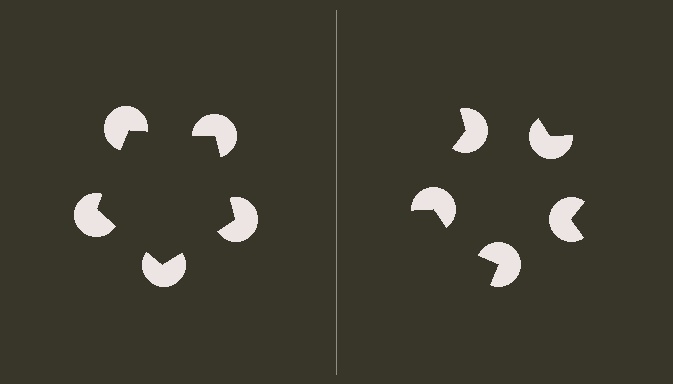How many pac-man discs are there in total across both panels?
10 — 5 on each side.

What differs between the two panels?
The pac-man discs are positioned identically on both sides; only the wedge orientations differ. On the left they align to a pentagon; on the right they are misaligned.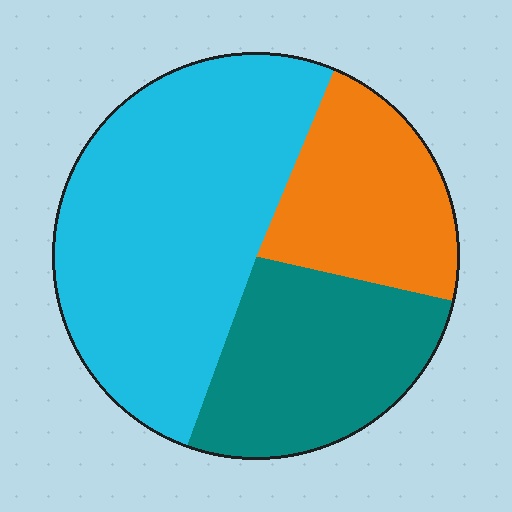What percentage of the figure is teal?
Teal covers roughly 25% of the figure.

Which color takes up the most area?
Cyan, at roughly 50%.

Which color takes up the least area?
Orange, at roughly 20%.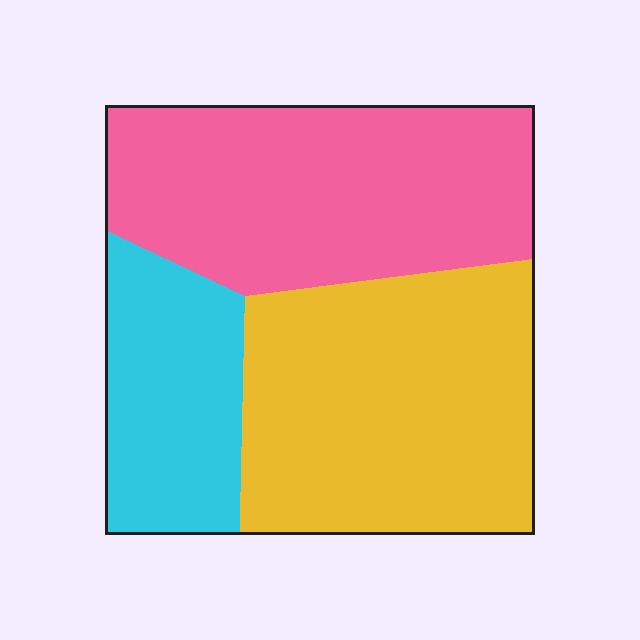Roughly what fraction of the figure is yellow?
Yellow takes up about two fifths (2/5) of the figure.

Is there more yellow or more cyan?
Yellow.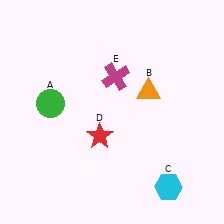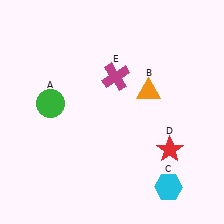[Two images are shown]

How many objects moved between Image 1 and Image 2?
1 object moved between the two images.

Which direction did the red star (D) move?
The red star (D) moved right.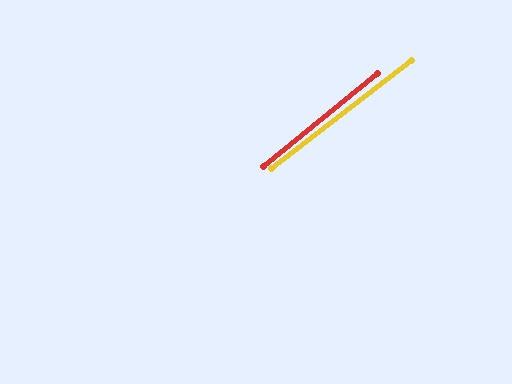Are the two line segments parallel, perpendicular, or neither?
Parallel — their directions differ by only 1.8°.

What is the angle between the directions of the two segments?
Approximately 2 degrees.